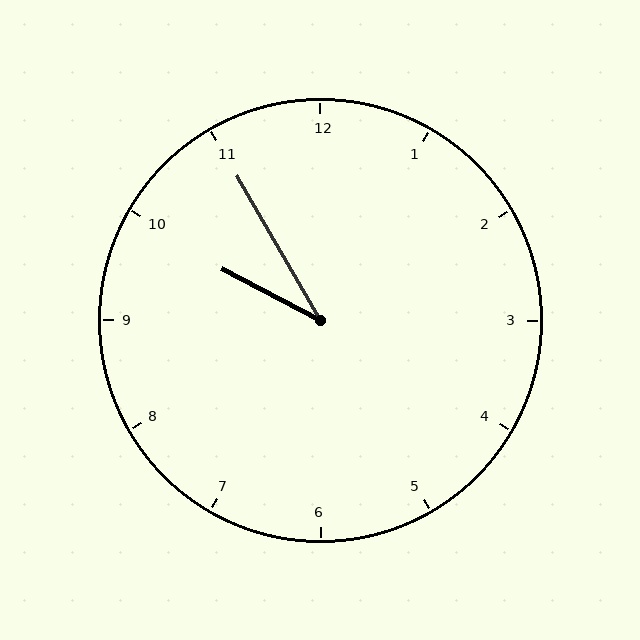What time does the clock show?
9:55.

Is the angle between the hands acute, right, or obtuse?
It is acute.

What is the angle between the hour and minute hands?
Approximately 32 degrees.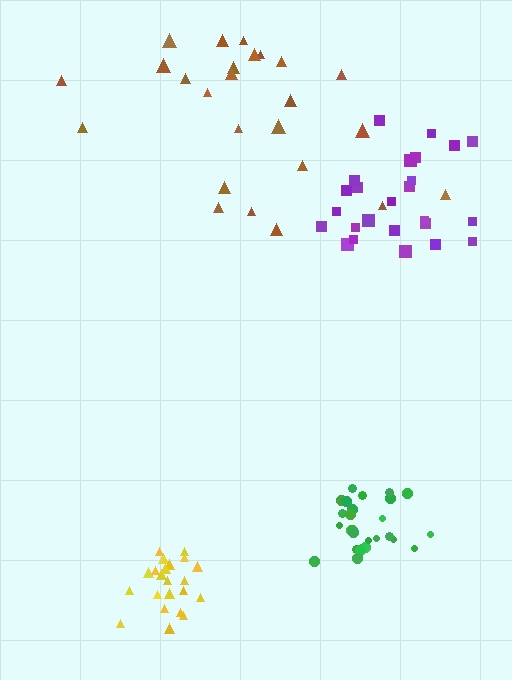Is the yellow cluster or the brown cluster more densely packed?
Yellow.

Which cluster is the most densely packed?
Yellow.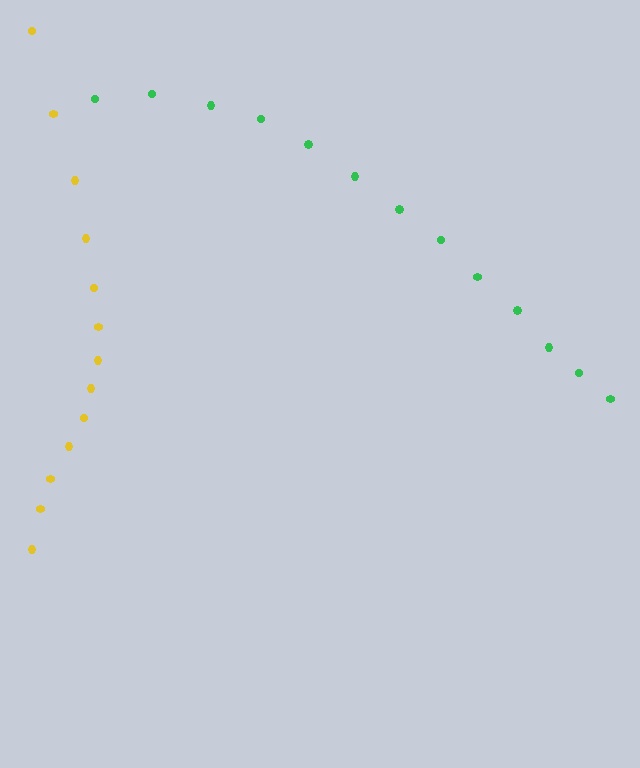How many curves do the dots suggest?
There are 2 distinct paths.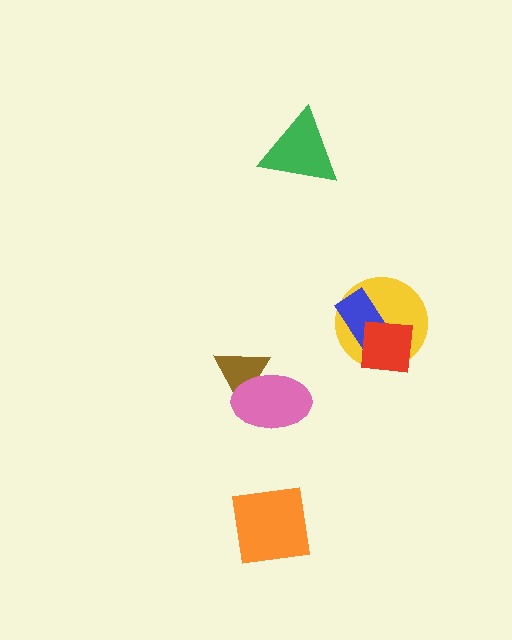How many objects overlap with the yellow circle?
2 objects overlap with the yellow circle.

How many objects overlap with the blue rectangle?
2 objects overlap with the blue rectangle.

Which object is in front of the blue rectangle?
The red square is in front of the blue rectangle.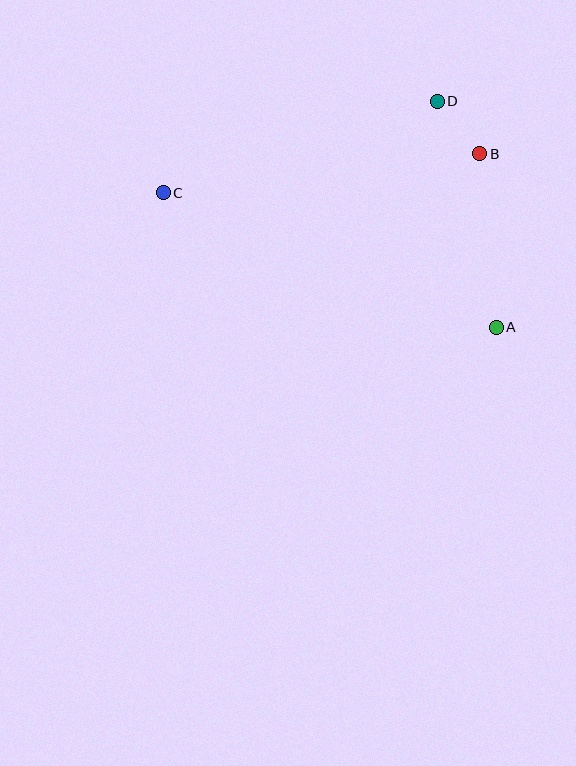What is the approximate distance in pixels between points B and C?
The distance between B and C is approximately 319 pixels.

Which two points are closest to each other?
Points B and D are closest to each other.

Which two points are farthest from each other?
Points A and C are farthest from each other.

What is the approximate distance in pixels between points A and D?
The distance between A and D is approximately 234 pixels.